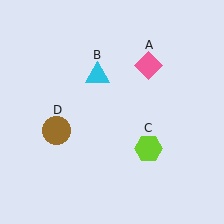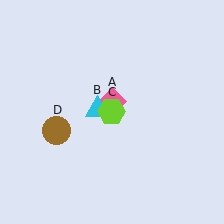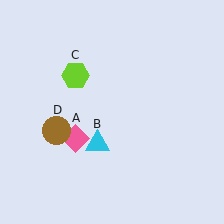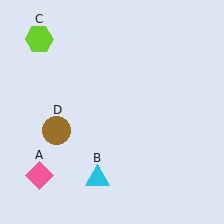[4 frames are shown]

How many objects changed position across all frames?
3 objects changed position: pink diamond (object A), cyan triangle (object B), lime hexagon (object C).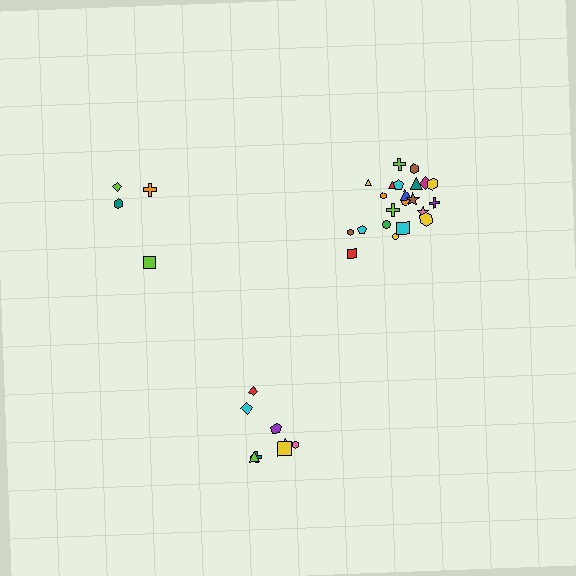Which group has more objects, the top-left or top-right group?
The top-right group.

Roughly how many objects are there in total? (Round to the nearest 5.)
Roughly 35 objects in total.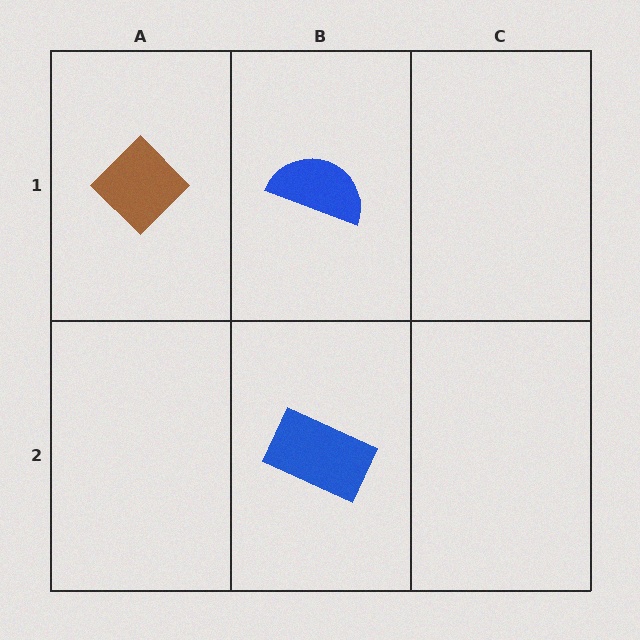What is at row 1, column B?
A blue semicircle.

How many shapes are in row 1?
2 shapes.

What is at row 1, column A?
A brown diamond.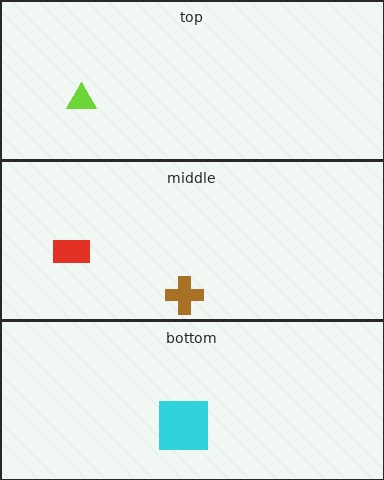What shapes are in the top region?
The lime triangle.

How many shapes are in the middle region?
2.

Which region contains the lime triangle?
The top region.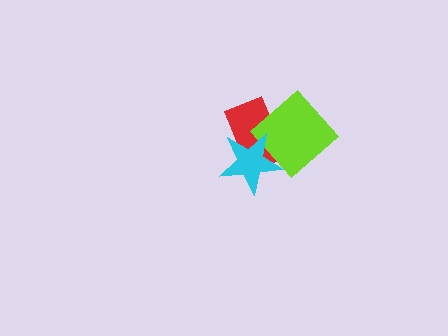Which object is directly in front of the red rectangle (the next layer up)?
The lime diamond is directly in front of the red rectangle.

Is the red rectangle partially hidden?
Yes, it is partially covered by another shape.